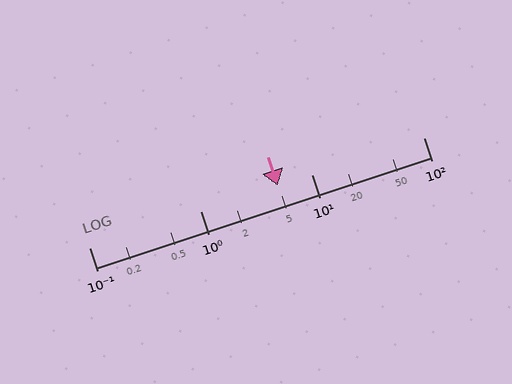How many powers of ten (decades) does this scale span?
The scale spans 3 decades, from 0.1 to 100.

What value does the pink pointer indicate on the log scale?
The pointer indicates approximately 4.9.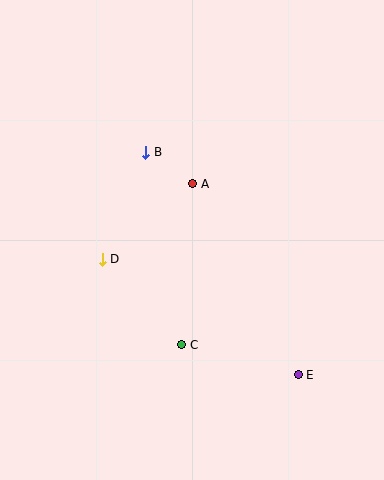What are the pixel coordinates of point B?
Point B is at (146, 152).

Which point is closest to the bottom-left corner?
Point C is closest to the bottom-left corner.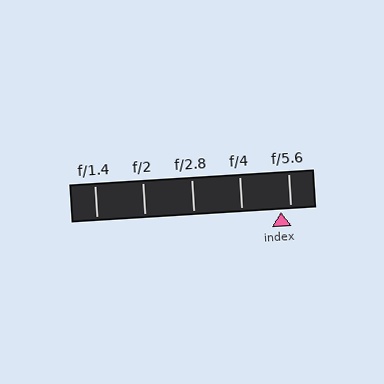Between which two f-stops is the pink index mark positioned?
The index mark is between f/4 and f/5.6.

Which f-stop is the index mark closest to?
The index mark is closest to f/5.6.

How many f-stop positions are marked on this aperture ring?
There are 5 f-stop positions marked.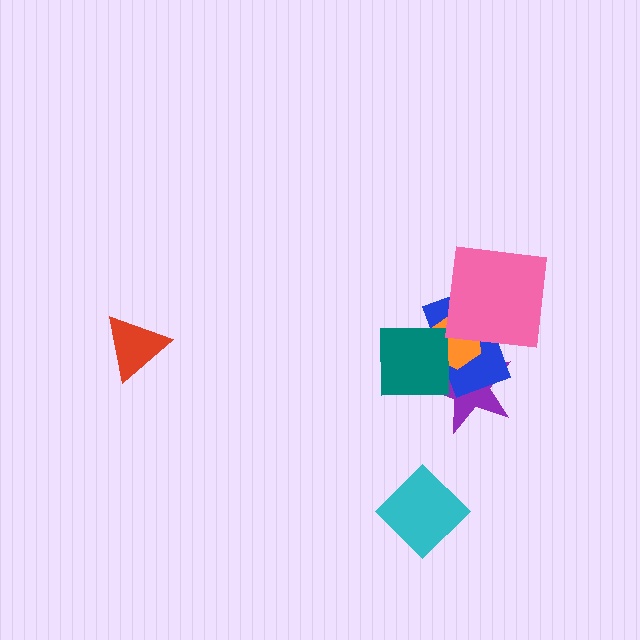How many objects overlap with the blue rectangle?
4 objects overlap with the blue rectangle.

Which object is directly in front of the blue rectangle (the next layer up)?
The orange hexagon is directly in front of the blue rectangle.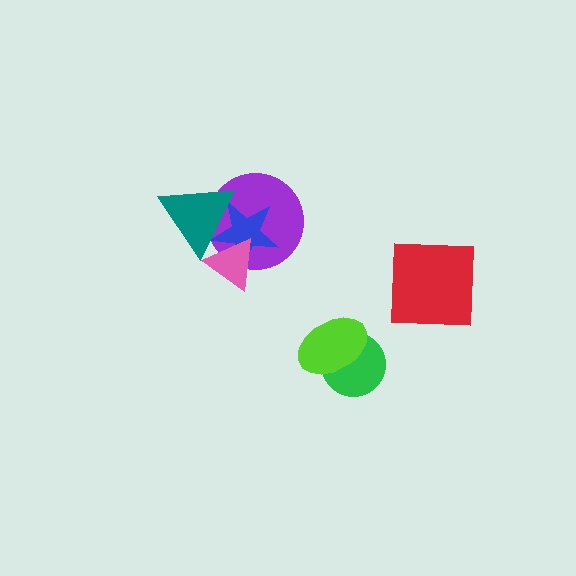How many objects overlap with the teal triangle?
3 objects overlap with the teal triangle.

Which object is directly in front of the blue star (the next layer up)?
The teal triangle is directly in front of the blue star.